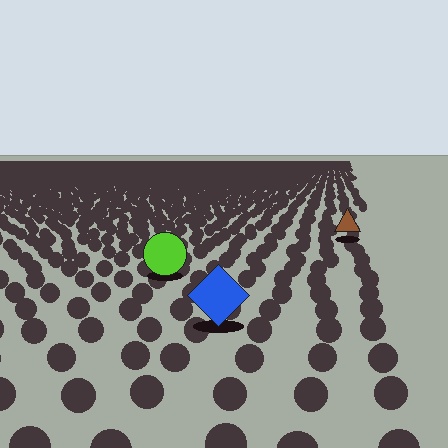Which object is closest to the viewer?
The blue diamond is closest. The texture marks near it are larger and more spread out.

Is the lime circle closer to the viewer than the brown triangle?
Yes. The lime circle is closer — you can tell from the texture gradient: the ground texture is coarser near it.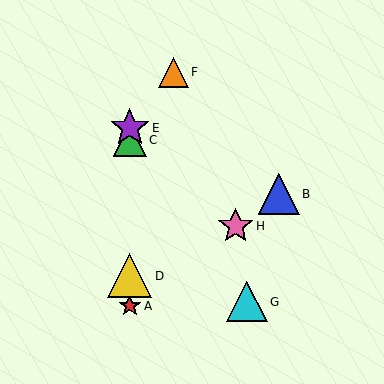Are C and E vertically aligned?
Yes, both are at x≈130.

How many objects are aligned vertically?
4 objects (A, C, D, E) are aligned vertically.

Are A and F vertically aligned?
No, A is at x≈130 and F is at x≈173.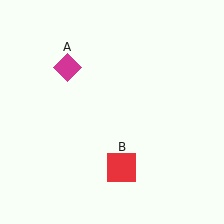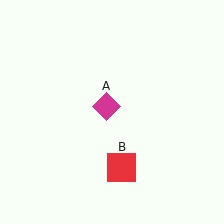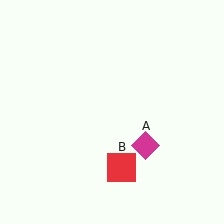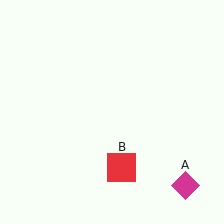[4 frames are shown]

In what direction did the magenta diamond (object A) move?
The magenta diamond (object A) moved down and to the right.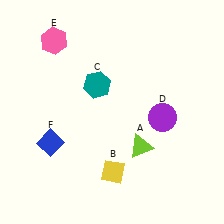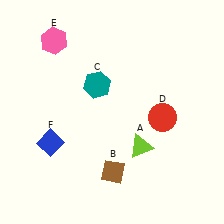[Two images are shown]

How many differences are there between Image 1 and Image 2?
There are 2 differences between the two images.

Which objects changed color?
B changed from yellow to brown. D changed from purple to red.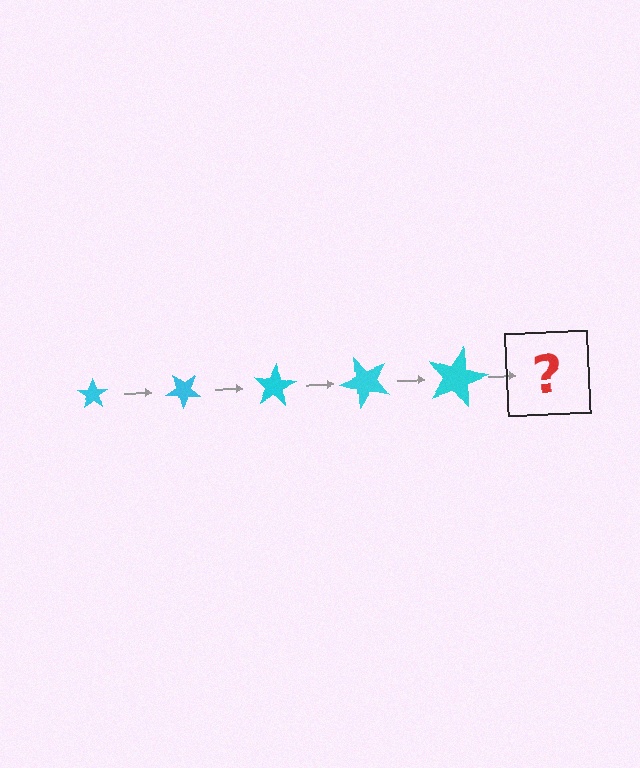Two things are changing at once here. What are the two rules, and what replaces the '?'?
The two rules are that the star grows larger each step and it rotates 40 degrees each step. The '?' should be a star, larger than the previous one and rotated 200 degrees from the start.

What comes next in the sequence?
The next element should be a star, larger than the previous one and rotated 200 degrees from the start.